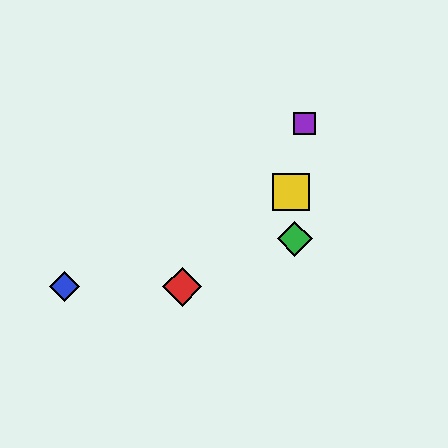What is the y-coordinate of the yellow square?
The yellow square is at y≈192.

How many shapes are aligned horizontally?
2 shapes (the red diamond, the blue diamond) are aligned horizontally.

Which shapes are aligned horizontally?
The red diamond, the blue diamond are aligned horizontally.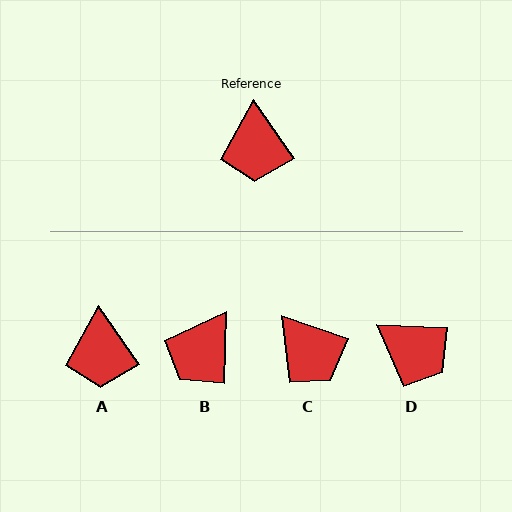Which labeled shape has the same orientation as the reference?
A.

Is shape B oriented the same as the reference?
No, it is off by about 36 degrees.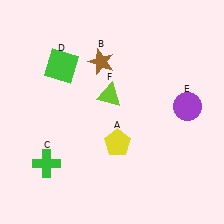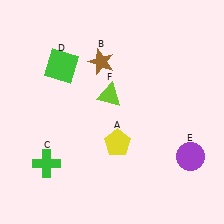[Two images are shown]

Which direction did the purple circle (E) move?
The purple circle (E) moved down.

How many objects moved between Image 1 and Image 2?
1 object moved between the two images.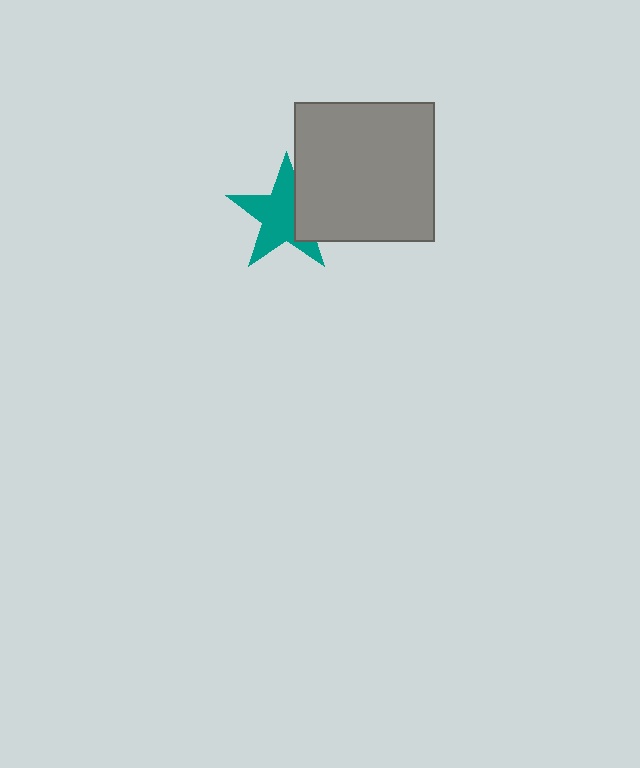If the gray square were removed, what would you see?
You would see the complete teal star.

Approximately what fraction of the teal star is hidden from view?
Roughly 31% of the teal star is hidden behind the gray square.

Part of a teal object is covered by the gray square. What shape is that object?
It is a star.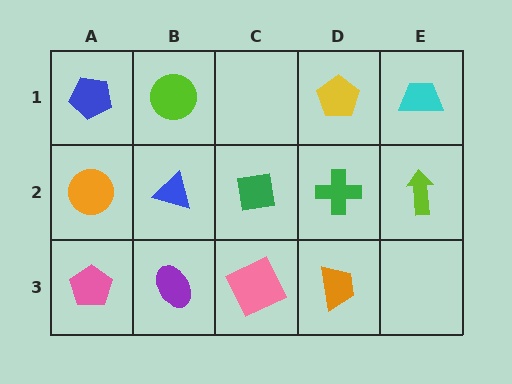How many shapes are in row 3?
4 shapes.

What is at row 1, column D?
A yellow pentagon.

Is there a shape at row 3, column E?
No, that cell is empty.